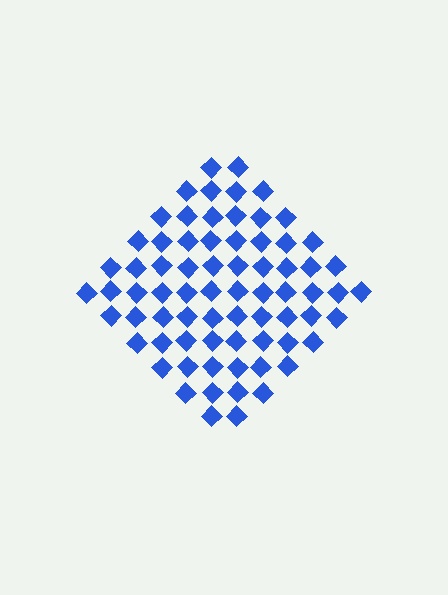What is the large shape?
The large shape is a diamond.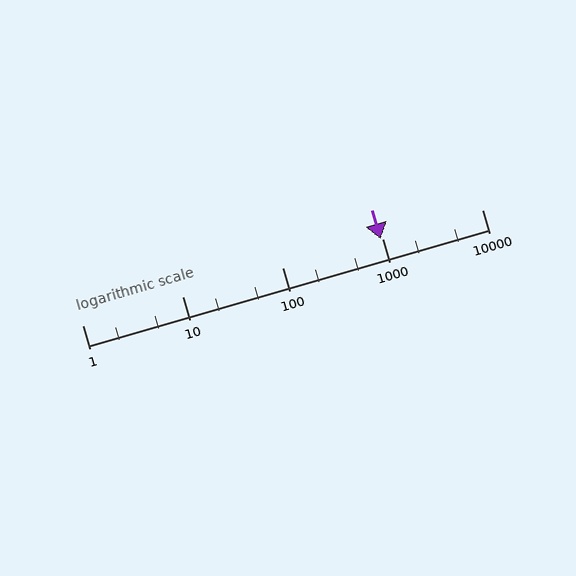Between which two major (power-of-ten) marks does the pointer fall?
The pointer is between 100 and 1000.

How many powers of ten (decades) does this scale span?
The scale spans 4 decades, from 1 to 10000.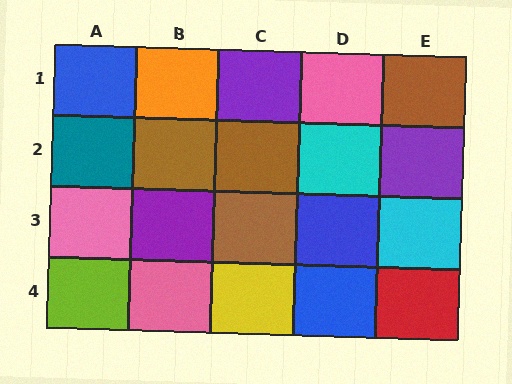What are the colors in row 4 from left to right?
Lime, pink, yellow, blue, red.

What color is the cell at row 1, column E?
Brown.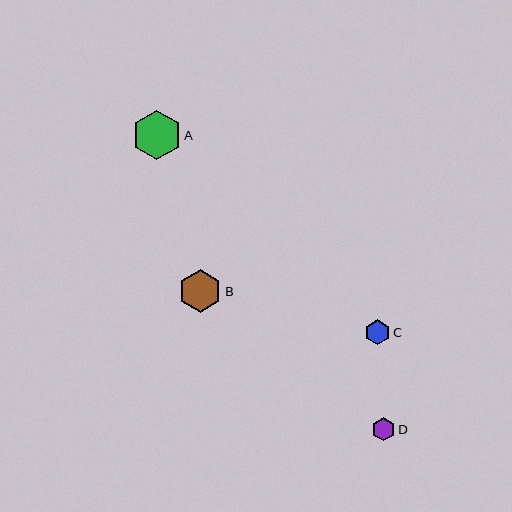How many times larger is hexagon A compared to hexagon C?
Hexagon A is approximately 2.0 times the size of hexagon C.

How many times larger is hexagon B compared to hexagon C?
Hexagon B is approximately 1.7 times the size of hexagon C.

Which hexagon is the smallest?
Hexagon D is the smallest with a size of approximately 23 pixels.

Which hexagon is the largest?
Hexagon A is the largest with a size of approximately 49 pixels.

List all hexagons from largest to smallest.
From largest to smallest: A, B, C, D.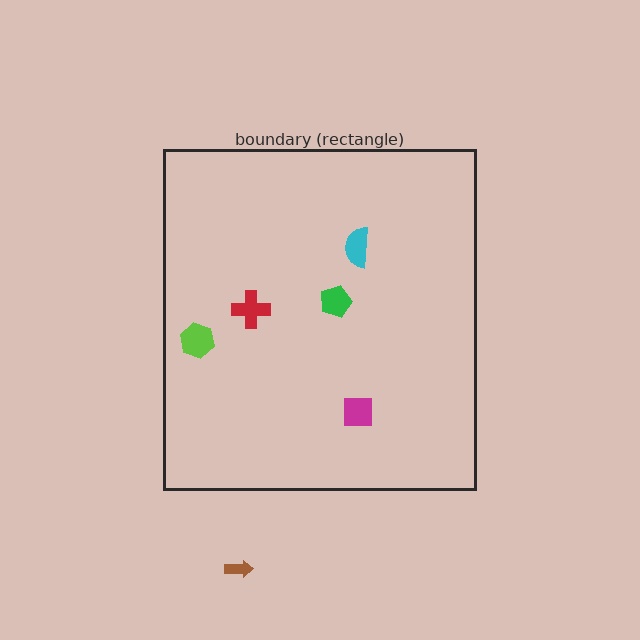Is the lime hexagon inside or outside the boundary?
Inside.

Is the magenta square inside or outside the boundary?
Inside.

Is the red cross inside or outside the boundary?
Inside.